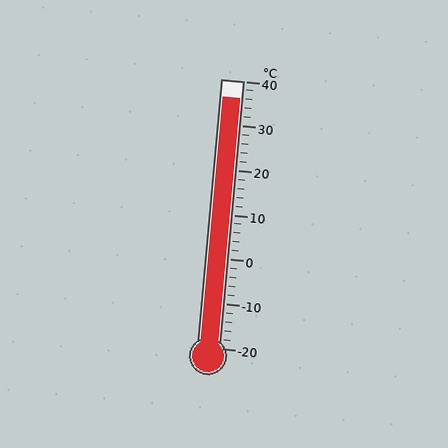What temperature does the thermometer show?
The thermometer shows approximately 36°C.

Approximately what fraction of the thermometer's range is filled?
The thermometer is filled to approximately 95% of its range.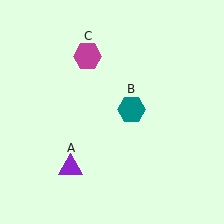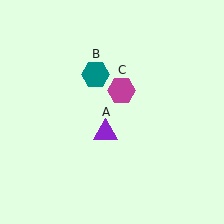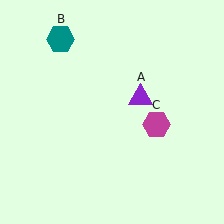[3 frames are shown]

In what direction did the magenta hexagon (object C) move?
The magenta hexagon (object C) moved down and to the right.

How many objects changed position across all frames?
3 objects changed position: purple triangle (object A), teal hexagon (object B), magenta hexagon (object C).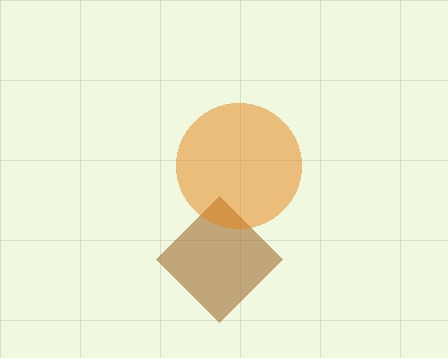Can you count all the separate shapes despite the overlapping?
Yes, there are 2 separate shapes.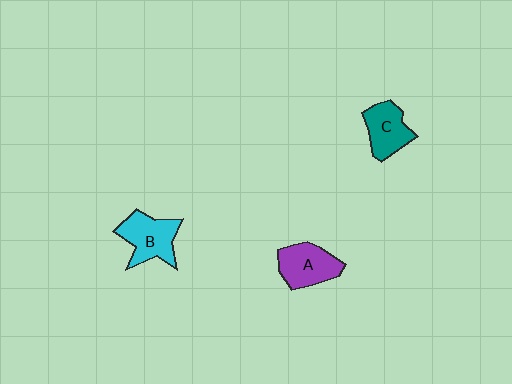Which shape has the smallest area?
Shape C (teal).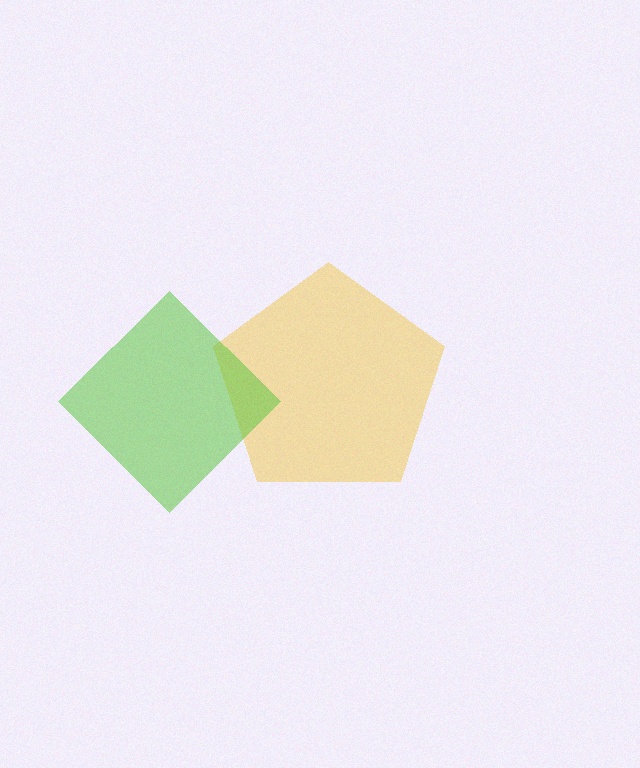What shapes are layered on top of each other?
The layered shapes are: a yellow pentagon, a lime diamond.